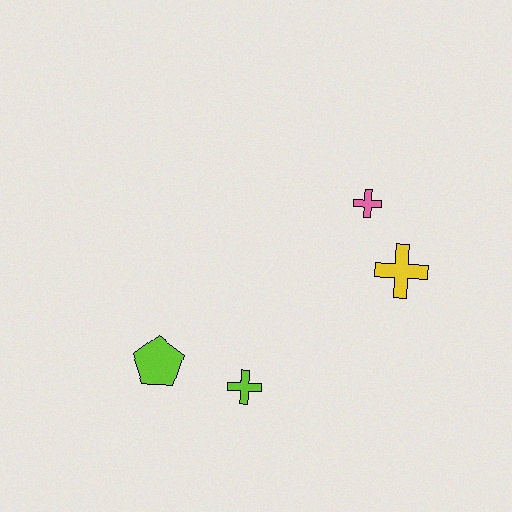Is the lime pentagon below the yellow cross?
Yes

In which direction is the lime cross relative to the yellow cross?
The lime cross is to the left of the yellow cross.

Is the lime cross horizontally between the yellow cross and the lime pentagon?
Yes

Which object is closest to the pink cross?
The yellow cross is closest to the pink cross.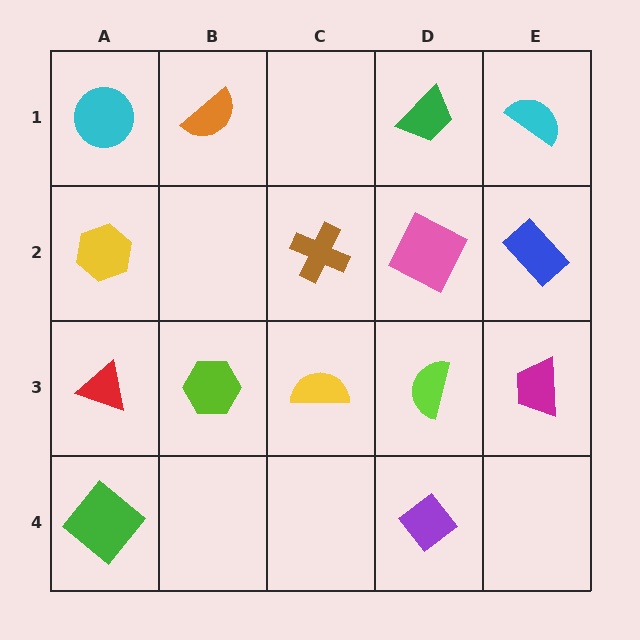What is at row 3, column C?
A yellow semicircle.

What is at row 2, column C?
A brown cross.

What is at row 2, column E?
A blue rectangle.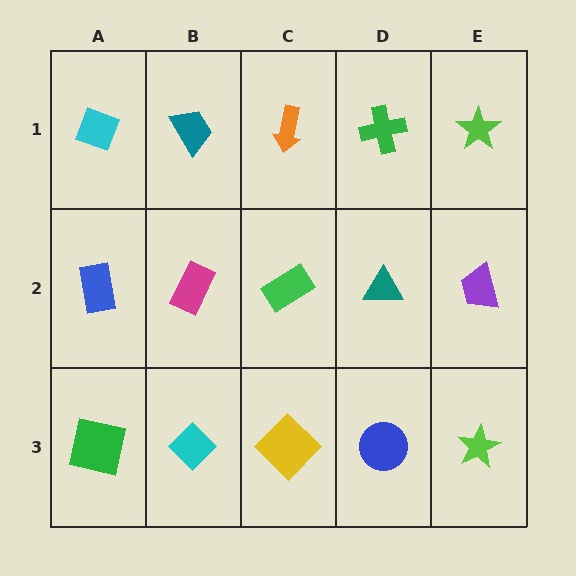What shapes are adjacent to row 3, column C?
A green rectangle (row 2, column C), a cyan diamond (row 3, column B), a blue circle (row 3, column D).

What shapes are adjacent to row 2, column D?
A green cross (row 1, column D), a blue circle (row 3, column D), a green rectangle (row 2, column C), a purple trapezoid (row 2, column E).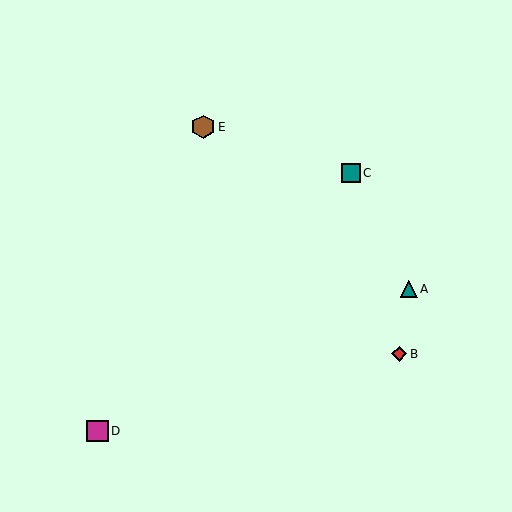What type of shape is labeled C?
Shape C is a teal square.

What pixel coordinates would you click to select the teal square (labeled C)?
Click at (351, 173) to select the teal square C.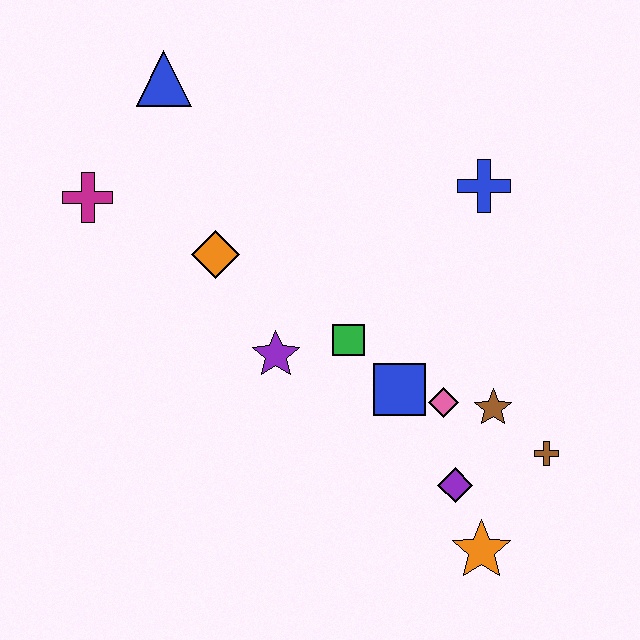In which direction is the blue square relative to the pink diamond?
The blue square is to the left of the pink diamond.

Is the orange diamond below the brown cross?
No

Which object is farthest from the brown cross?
The blue triangle is farthest from the brown cross.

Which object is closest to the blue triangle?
The magenta cross is closest to the blue triangle.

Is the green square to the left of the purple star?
No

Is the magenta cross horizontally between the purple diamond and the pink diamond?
No